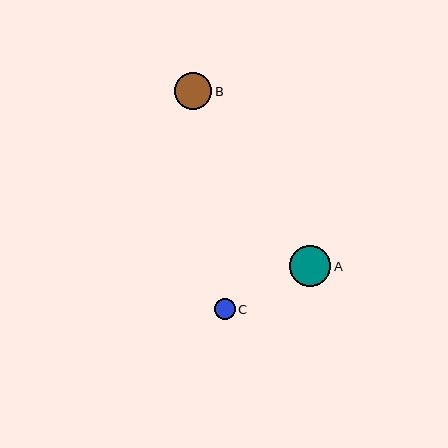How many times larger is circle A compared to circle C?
Circle A is approximately 2.0 times the size of circle C.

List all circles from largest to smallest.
From largest to smallest: A, B, C.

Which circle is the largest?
Circle A is the largest with a size of approximately 41 pixels.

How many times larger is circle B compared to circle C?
Circle B is approximately 1.8 times the size of circle C.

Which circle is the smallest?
Circle C is the smallest with a size of approximately 20 pixels.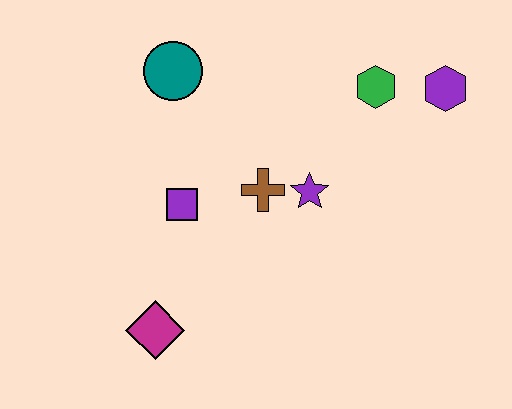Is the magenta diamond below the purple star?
Yes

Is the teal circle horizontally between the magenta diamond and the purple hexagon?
Yes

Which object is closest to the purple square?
The brown cross is closest to the purple square.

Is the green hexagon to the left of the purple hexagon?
Yes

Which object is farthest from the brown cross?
The purple hexagon is farthest from the brown cross.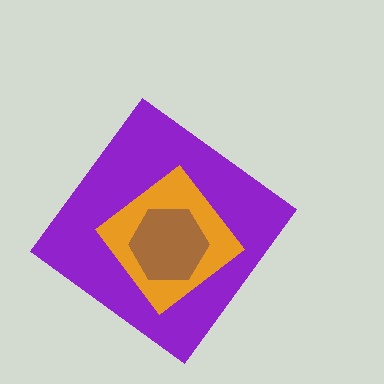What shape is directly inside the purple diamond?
The orange diamond.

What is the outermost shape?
The purple diamond.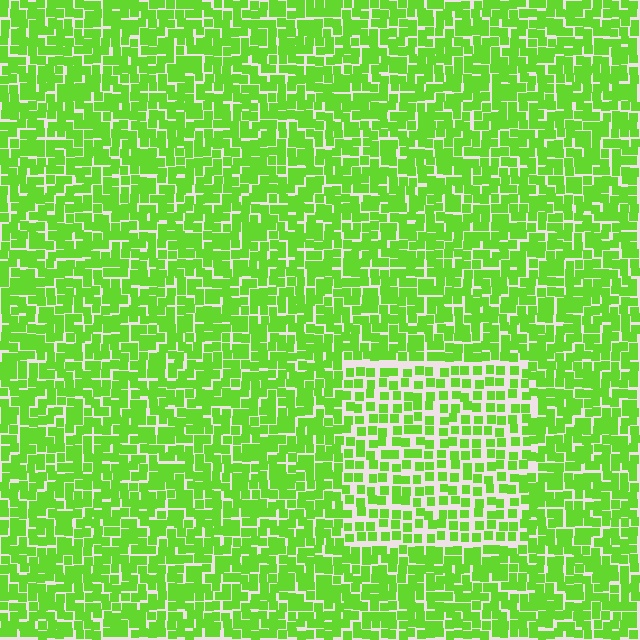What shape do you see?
I see a rectangle.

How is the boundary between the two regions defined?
The boundary is defined by a change in element density (approximately 1.6x ratio). All elements are the same color, size, and shape.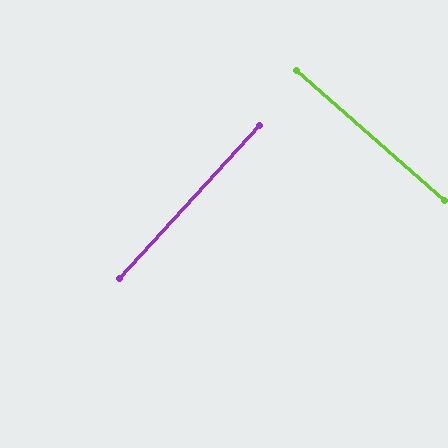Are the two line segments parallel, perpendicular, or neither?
Perpendicular — they meet at approximately 89°.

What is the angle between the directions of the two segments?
Approximately 89 degrees.